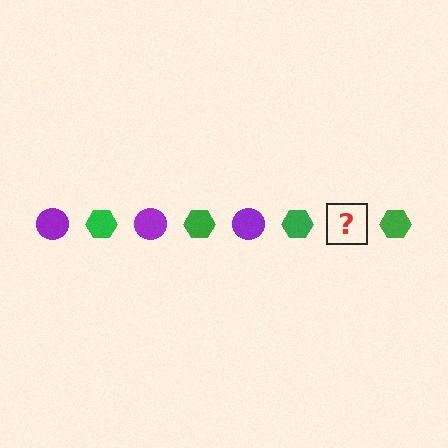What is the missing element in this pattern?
The missing element is a purple circle.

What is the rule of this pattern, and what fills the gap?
The rule is that the pattern alternates between purple circle and green hexagon. The gap should be filled with a purple circle.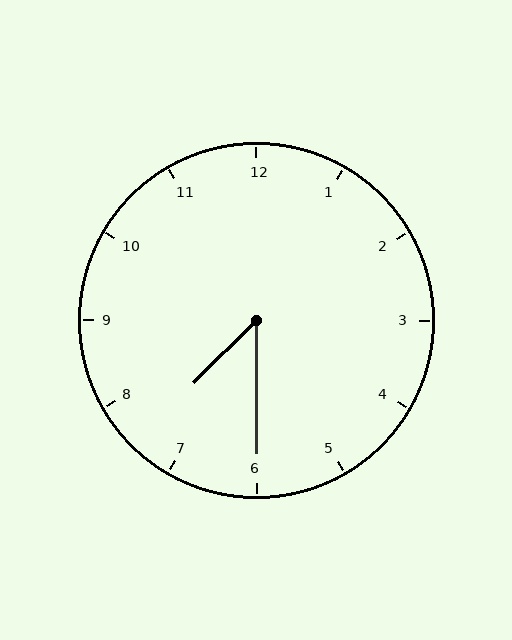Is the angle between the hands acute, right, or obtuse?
It is acute.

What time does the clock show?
7:30.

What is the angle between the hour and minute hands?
Approximately 45 degrees.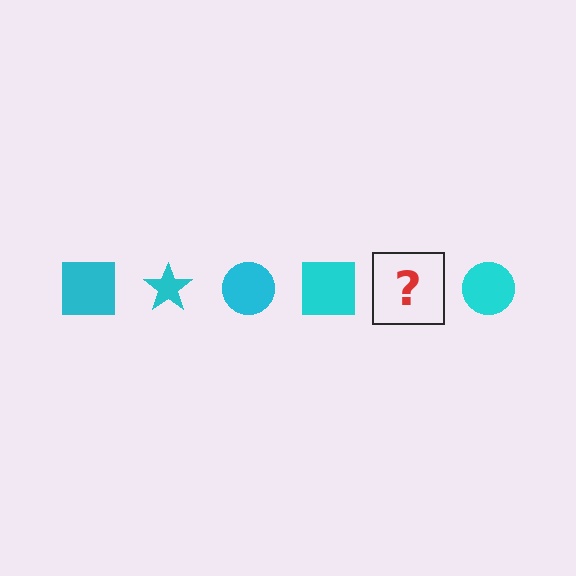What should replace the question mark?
The question mark should be replaced with a cyan star.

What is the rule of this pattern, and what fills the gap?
The rule is that the pattern cycles through square, star, circle shapes in cyan. The gap should be filled with a cyan star.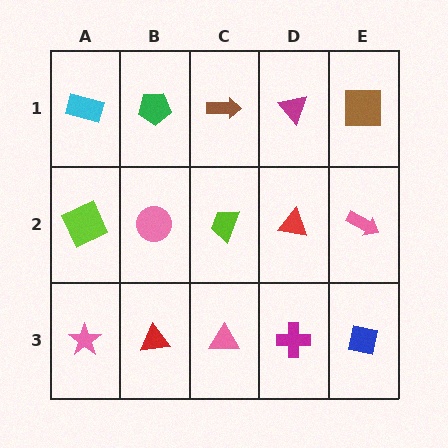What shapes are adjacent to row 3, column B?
A pink circle (row 2, column B), a pink star (row 3, column A), a pink triangle (row 3, column C).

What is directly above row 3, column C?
A lime trapezoid.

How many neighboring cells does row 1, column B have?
3.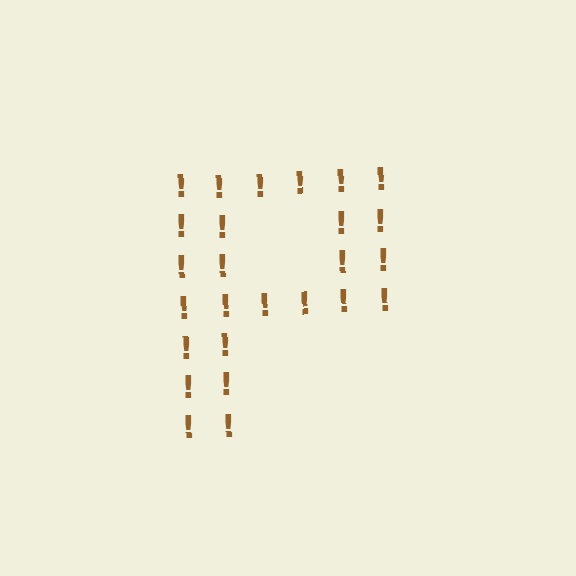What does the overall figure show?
The overall figure shows the letter P.